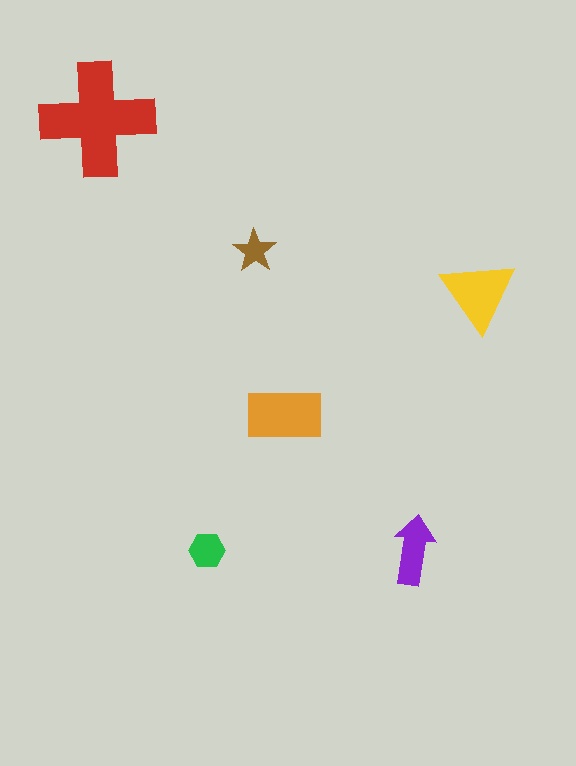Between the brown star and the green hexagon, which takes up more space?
The green hexagon.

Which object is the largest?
The red cross.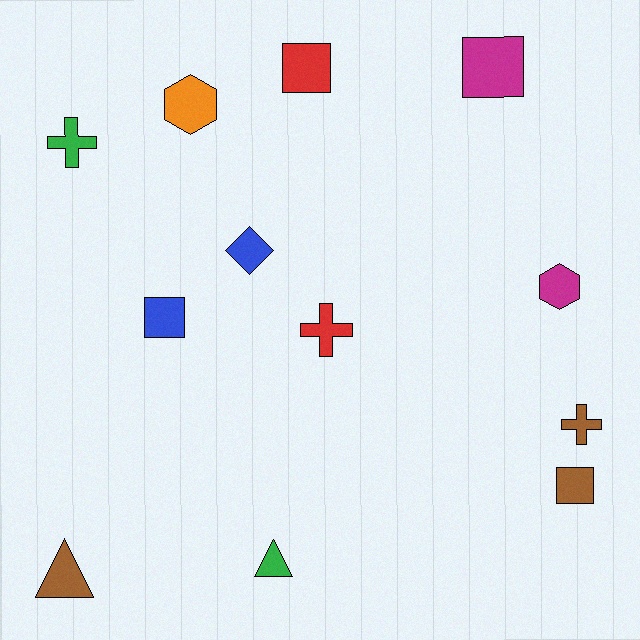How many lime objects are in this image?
There are no lime objects.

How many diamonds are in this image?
There is 1 diamond.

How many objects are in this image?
There are 12 objects.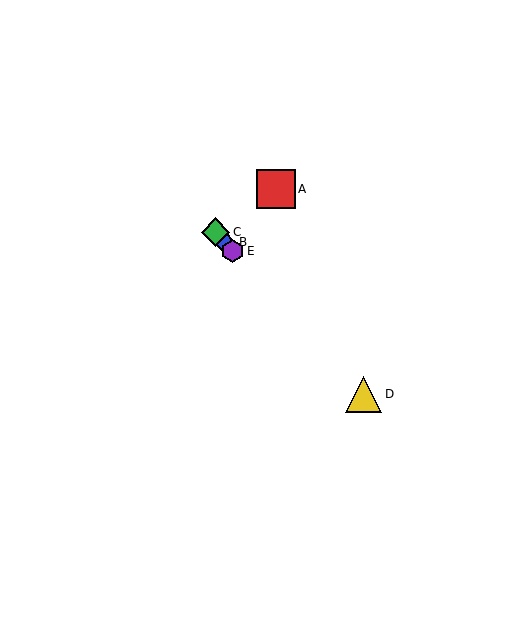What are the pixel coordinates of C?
Object C is at (215, 232).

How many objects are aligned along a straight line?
4 objects (B, C, D, E) are aligned along a straight line.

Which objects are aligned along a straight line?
Objects B, C, D, E are aligned along a straight line.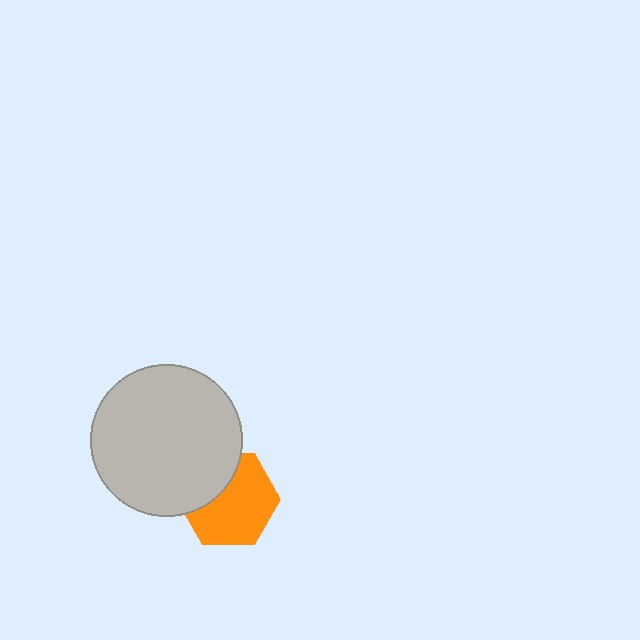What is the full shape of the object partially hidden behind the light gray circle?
The partially hidden object is an orange hexagon.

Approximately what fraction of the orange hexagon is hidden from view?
Roughly 32% of the orange hexagon is hidden behind the light gray circle.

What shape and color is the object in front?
The object in front is a light gray circle.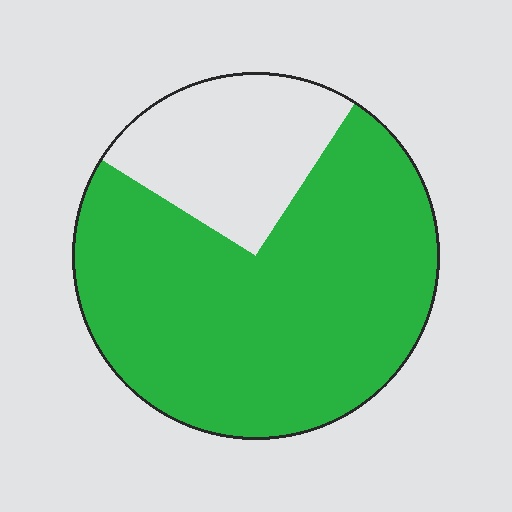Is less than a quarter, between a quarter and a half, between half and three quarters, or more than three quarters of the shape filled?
Between half and three quarters.